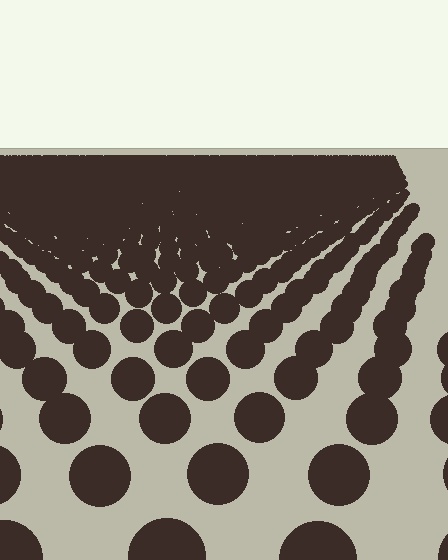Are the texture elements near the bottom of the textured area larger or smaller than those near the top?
Larger. Near the bottom, elements are closer to the viewer and appear at a bigger on-screen size.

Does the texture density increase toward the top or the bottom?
Density increases toward the top.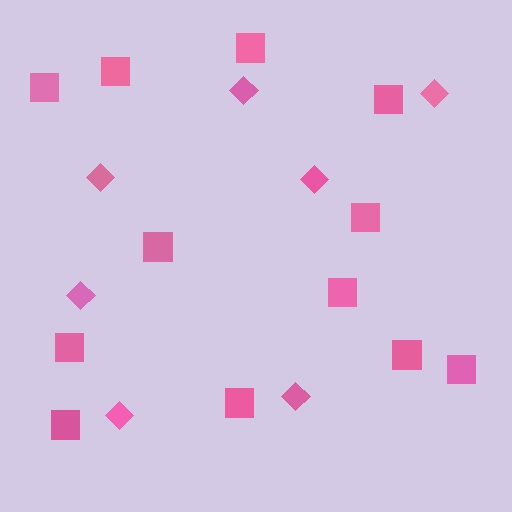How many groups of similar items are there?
There are 2 groups: one group of diamonds (7) and one group of squares (12).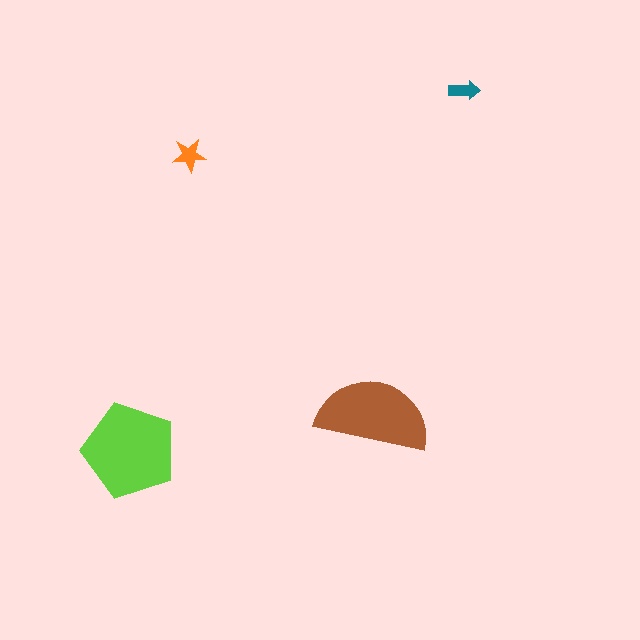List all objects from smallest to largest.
The teal arrow, the orange star, the brown semicircle, the lime pentagon.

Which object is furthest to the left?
The lime pentagon is leftmost.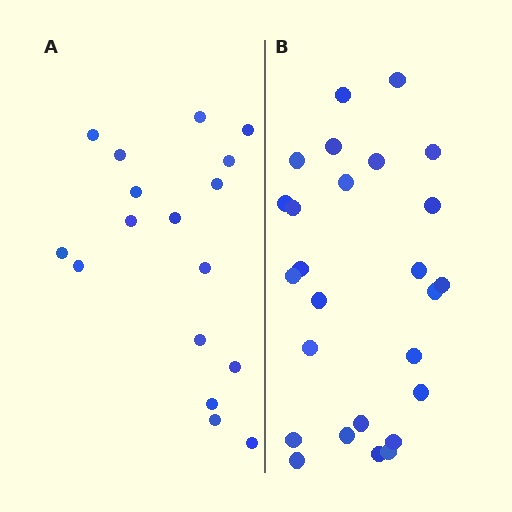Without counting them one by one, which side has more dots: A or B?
Region B (the right region) has more dots.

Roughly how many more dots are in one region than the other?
Region B has roughly 8 or so more dots than region A.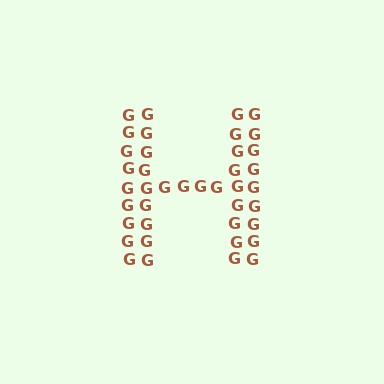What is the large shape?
The large shape is the letter H.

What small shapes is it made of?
It is made of small letter G's.